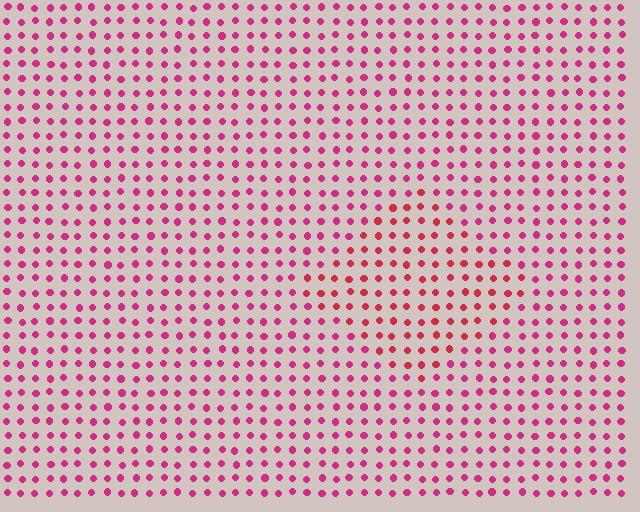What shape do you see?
I see a diamond.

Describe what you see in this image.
The image is filled with small magenta elements in a uniform arrangement. A diamond-shaped region is visible where the elements are tinted to a slightly different hue, forming a subtle color boundary.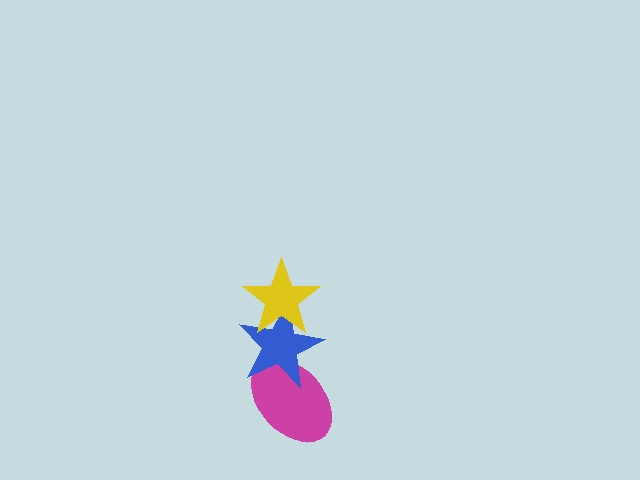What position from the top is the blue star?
The blue star is 2nd from the top.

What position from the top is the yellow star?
The yellow star is 1st from the top.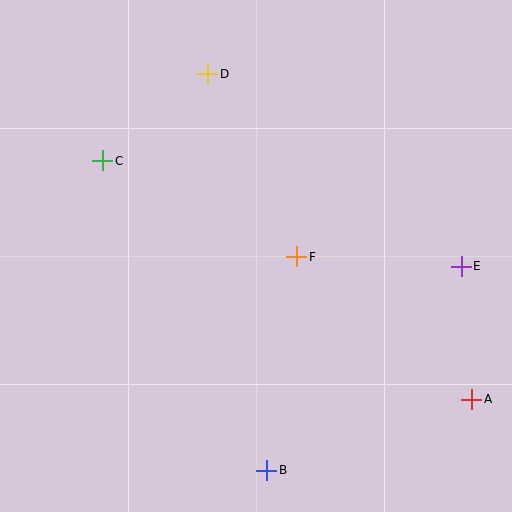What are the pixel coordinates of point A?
Point A is at (472, 399).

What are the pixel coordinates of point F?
Point F is at (297, 257).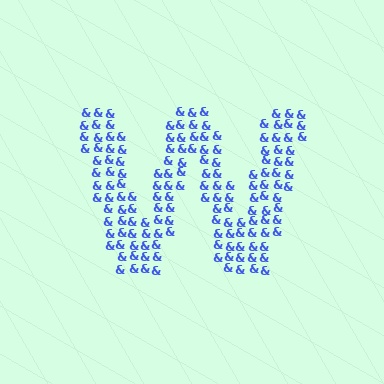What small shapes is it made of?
It is made of small ampersands.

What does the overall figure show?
The overall figure shows the letter W.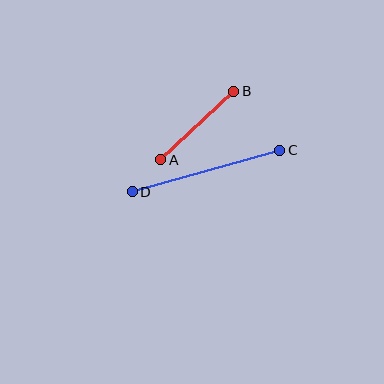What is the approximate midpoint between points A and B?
The midpoint is at approximately (197, 125) pixels.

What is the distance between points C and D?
The distance is approximately 153 pixels.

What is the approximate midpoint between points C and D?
The midpoint is at approximately (206, 171) pixels.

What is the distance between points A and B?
The distance is approximately 100 pixels.